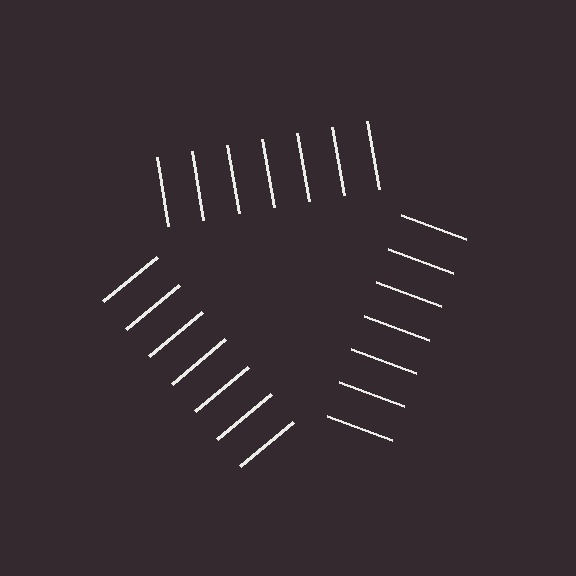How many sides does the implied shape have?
3 sides — the line-ends trace a triangle.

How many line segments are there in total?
21 — 7 along each of the 3 edges.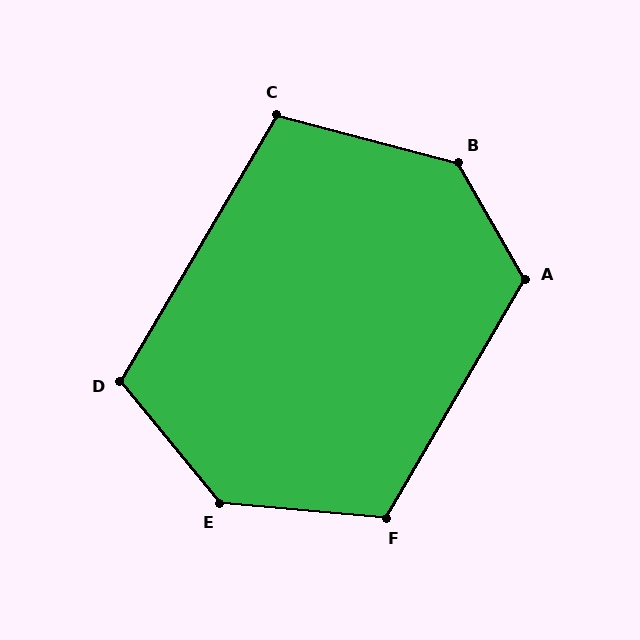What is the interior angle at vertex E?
Approximately 134 degrees (obtuse).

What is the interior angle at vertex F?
Approximately 115 degrees (obtuse).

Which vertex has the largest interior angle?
B, at approximately 135 degrees.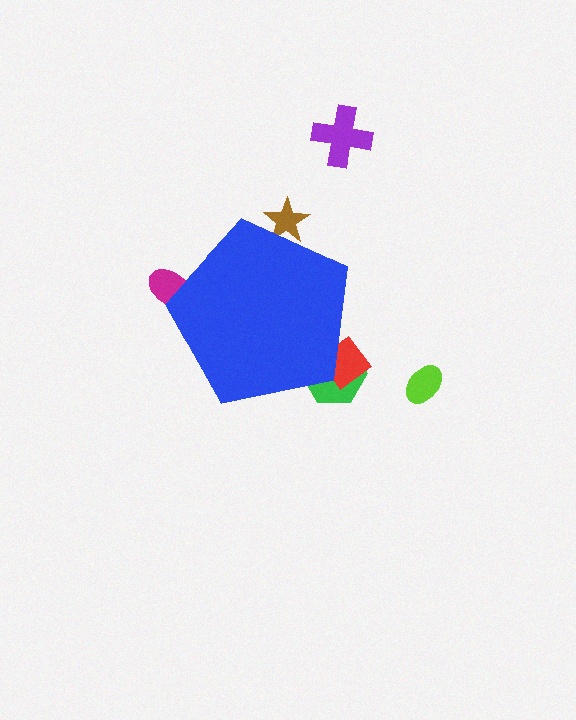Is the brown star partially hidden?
Yes, the brown star is partially hidden behind the blue pentagon.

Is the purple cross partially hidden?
No, the purple cross is fully visible.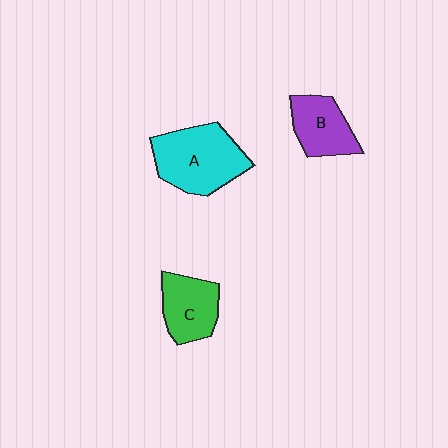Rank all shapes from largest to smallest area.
From largest to smallest: A (cyan), C (green), B (purple).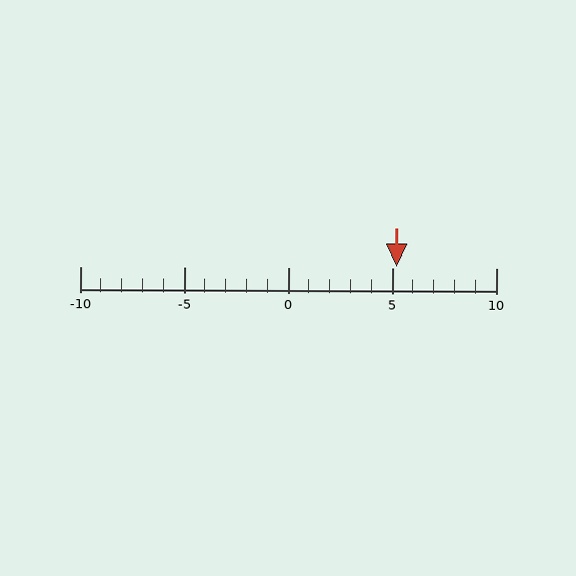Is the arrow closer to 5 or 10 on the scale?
The arrow is closer to 5.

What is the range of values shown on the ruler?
The ruler shows values from -10 to 10.